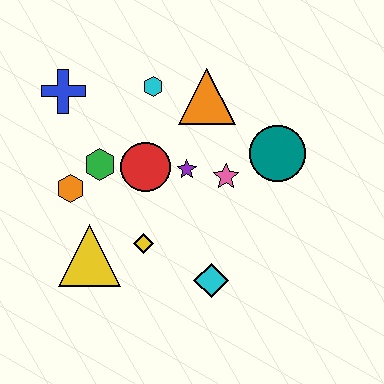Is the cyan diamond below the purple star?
Yes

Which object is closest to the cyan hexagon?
The orange triangle is closest to the cyan hexagon.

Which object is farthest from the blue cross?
The cyan diamond is farthest from the blue cross.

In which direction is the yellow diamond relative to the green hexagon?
The yellow diamond is below the green hexagon.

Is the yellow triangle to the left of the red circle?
Yes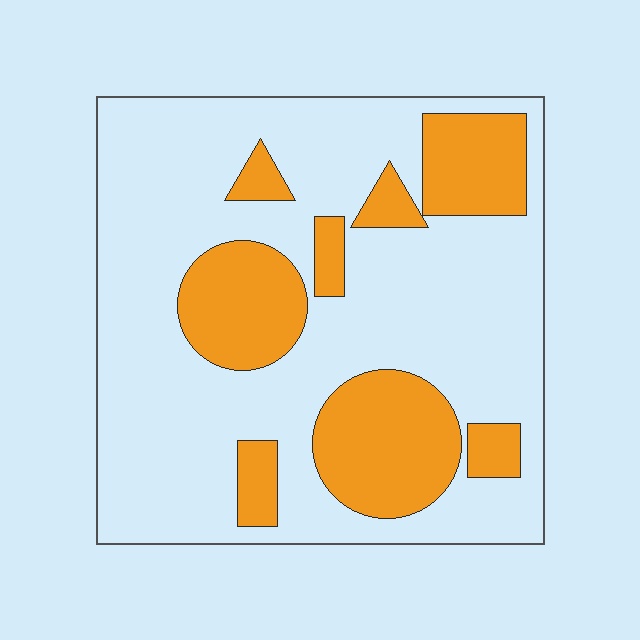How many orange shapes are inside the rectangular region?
8.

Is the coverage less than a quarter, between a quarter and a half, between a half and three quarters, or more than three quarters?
Between a quarter and a half.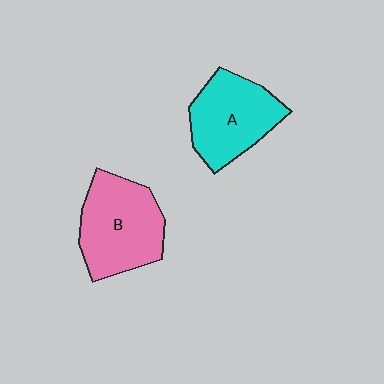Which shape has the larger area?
Shape B (pink).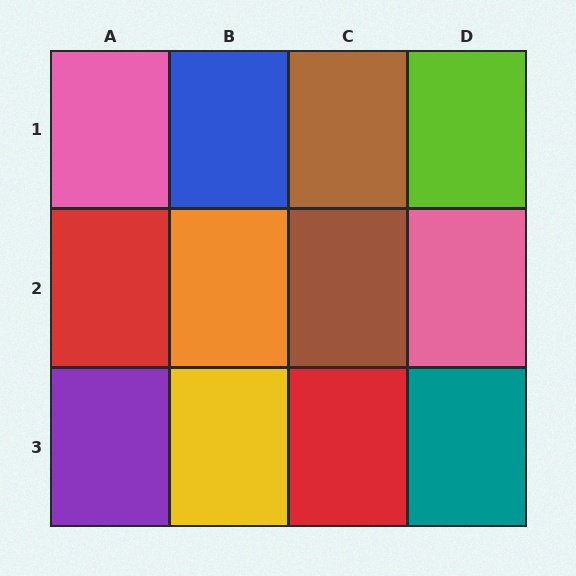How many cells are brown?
2 cells are brown.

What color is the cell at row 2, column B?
Orange.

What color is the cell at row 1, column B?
Blue.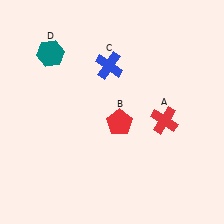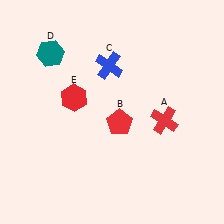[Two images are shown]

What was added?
A red hexagon (E) was added in Image 2.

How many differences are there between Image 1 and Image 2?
There is 1 difference between the two images.